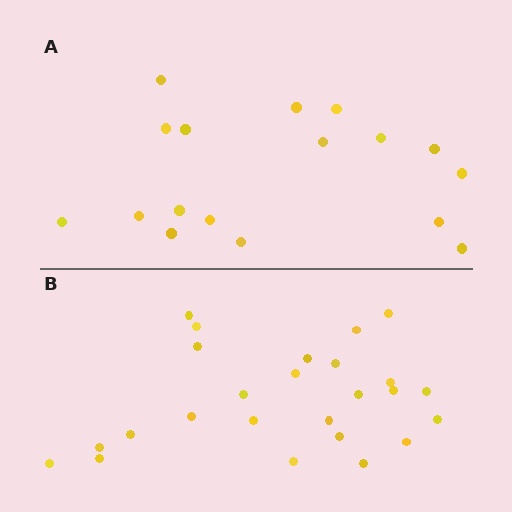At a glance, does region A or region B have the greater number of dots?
Region B (the bottom region) has more dots.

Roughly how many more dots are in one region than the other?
Region B has roughly 8 or so more dots than region A.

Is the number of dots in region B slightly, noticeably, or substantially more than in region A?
Region B has substantially more. The ratio is roughly 1.5 to 1.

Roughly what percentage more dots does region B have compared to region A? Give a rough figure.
About 45% more.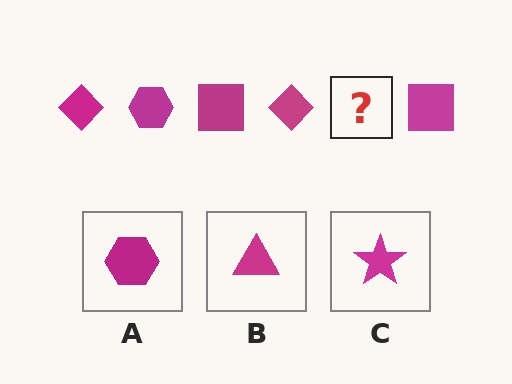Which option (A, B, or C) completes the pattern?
A.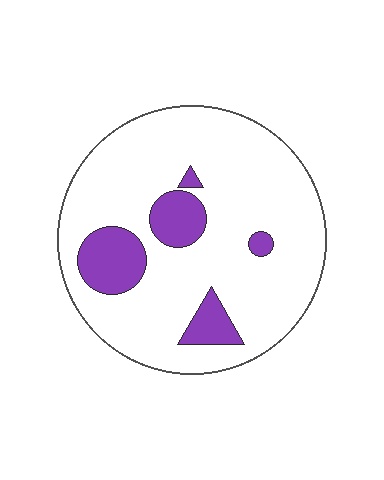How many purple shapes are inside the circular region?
5.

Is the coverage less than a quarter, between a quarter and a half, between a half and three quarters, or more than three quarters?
Less than a quarter.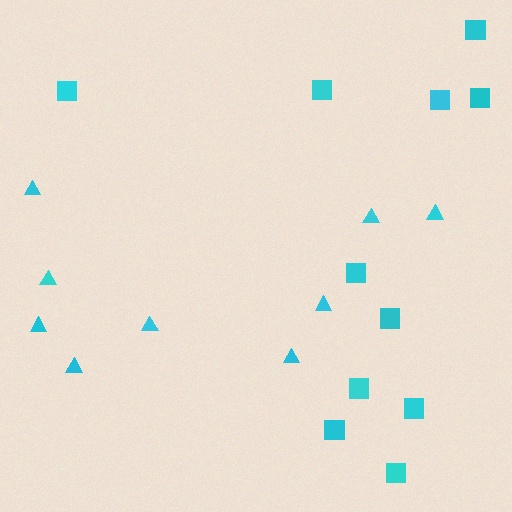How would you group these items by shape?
There are 2 groups: one group of squares (11) and one group of triangles (9).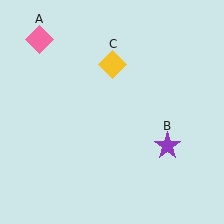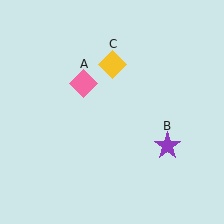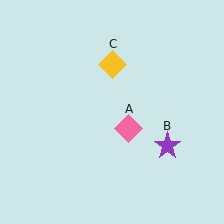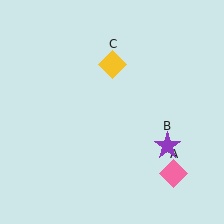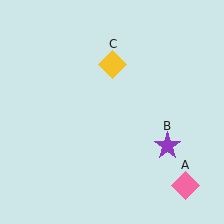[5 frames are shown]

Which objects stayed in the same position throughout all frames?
Purple star (object B) and yellow diamond (object C) remained stationary.